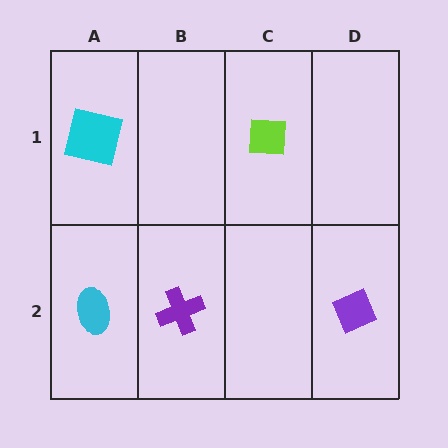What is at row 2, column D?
A purple diamond.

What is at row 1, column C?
A lime square.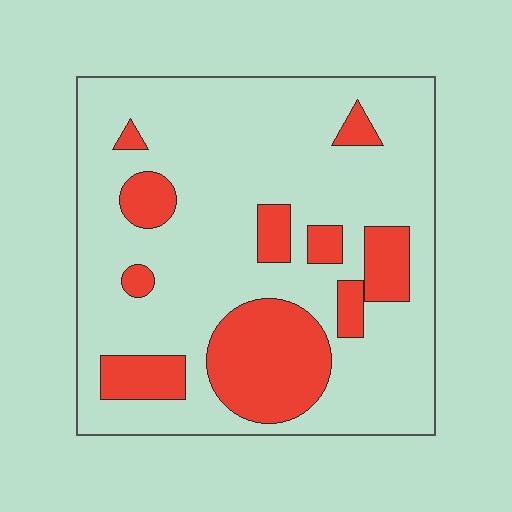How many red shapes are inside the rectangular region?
10.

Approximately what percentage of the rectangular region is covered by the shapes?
Approximately 25%.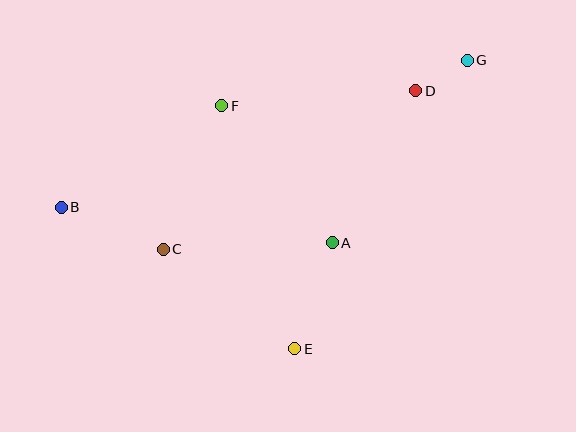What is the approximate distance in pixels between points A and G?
The distance between A and G is approximately 227 pixels.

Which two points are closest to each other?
Points D and G are closest to each other.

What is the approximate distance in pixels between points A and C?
The distance between A and C is approximately 169 pixels.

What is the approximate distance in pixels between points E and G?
The distance between E and G is approximately 336 pixels.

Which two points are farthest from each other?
Points B and G are farthest from each other.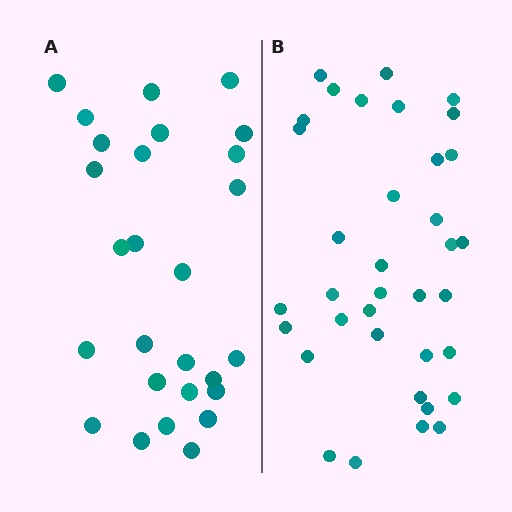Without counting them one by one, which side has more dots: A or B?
Region B (the right region) has more dots.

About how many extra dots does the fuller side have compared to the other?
Region B has roughly 8 or so more dots than region A.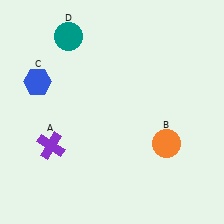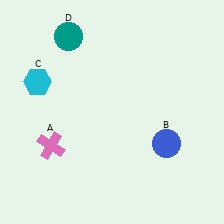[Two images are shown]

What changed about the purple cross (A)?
In Image 1, A is purple. In Image 2, it changed to pink.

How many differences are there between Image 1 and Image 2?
There are 3 differences between the two images.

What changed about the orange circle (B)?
In Image 1, B is orange. In Image 2, it changed to blue.